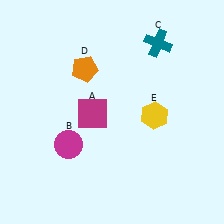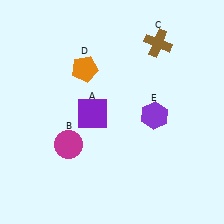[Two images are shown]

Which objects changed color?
A changed from magenta to purple. C changed from teal to brown. E changed from yellow to purple.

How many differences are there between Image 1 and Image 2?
There are 3 differences between the two images.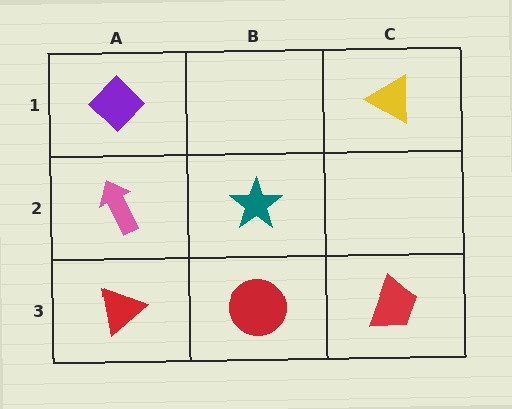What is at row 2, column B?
A teal star.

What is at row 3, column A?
A red triangle.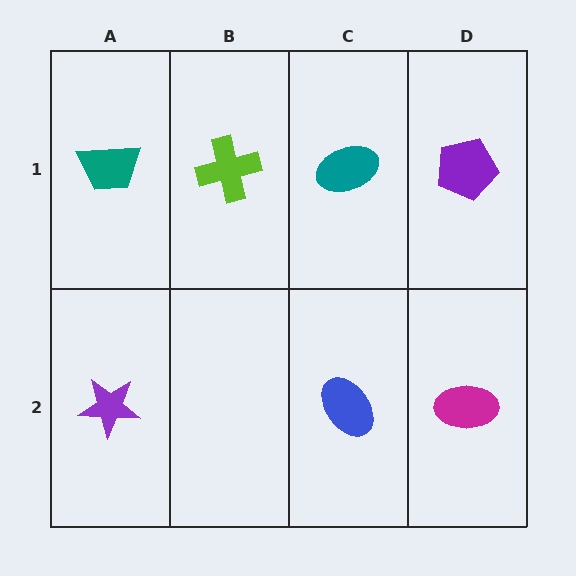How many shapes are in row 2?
3 shapes.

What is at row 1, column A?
A teal trapezoid.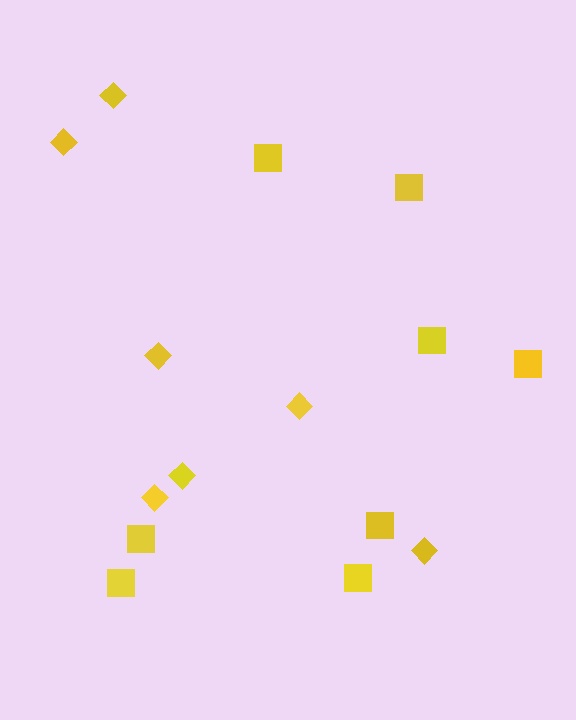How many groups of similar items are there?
There are 2 groups: one group of squares (8) and one group of diamonds (7).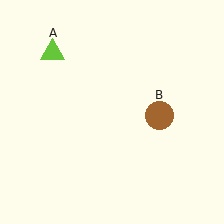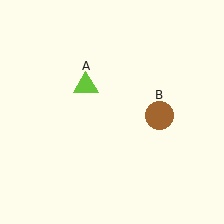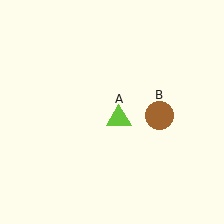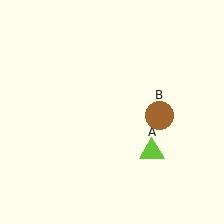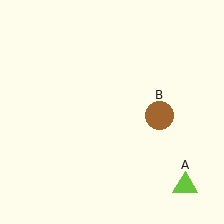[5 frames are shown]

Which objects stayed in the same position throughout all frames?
Brown circle (object B) remained stationary.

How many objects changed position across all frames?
1 object changed position: lime triangle (object A).